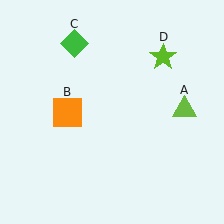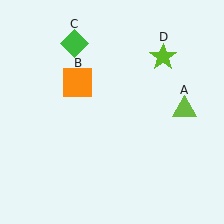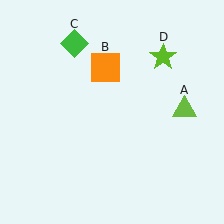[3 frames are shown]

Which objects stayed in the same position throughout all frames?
Lime triangle (object A) and green diamond (object C) and lime star (object D) remained stationary.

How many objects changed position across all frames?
1 object changed position: orange square (object B).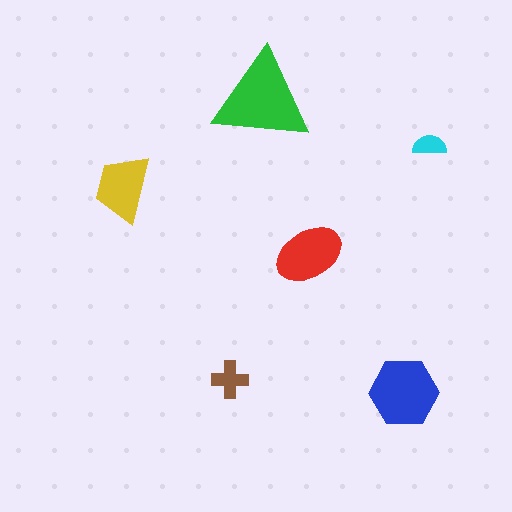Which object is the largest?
The green triangle.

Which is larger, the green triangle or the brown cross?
The green triangle.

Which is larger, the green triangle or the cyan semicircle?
The green triangle.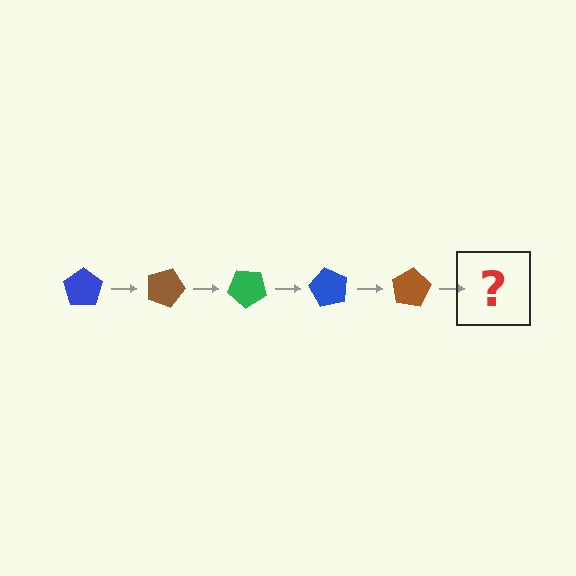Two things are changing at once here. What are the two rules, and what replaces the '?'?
The two rules are that it rotates 20 degrees each step and the color cycles through blue, brown, and green. The '?' should be a green pentagon, rotated 100 degrees from the start.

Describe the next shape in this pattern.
It should be a green pentagon, rotated 100 degrees from the start.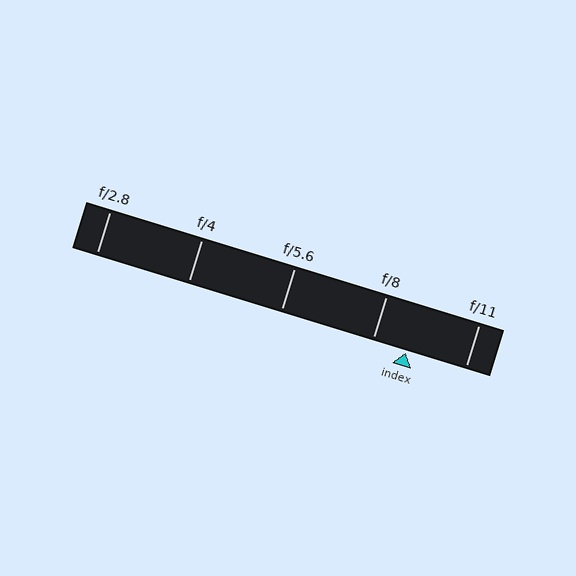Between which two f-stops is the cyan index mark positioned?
The index mark is between f/8 and f/11.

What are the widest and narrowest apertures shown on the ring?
The widest aperture shown is f/2.8 and the narrowest is f/11.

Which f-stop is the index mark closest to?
The index mark is closest to f/8.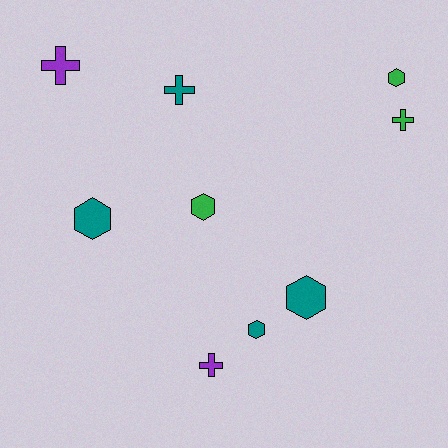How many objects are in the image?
There are 9 objects.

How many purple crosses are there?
There are 2 purple crosses.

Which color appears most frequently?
Teal, with 4 objects.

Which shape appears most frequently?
Hexagon, with 5 objects.